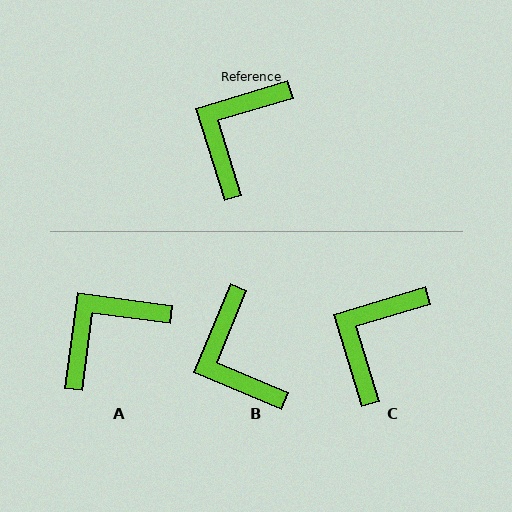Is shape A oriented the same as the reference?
No, it is off by about 25 degrees.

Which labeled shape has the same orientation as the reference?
C.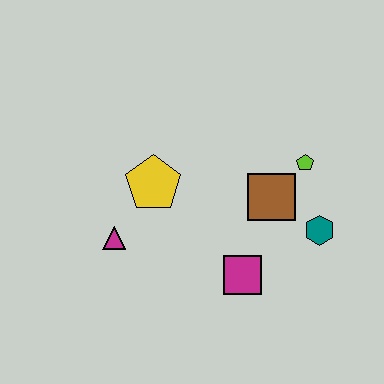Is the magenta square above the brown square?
No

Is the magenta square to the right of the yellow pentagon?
Yes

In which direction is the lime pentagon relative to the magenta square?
The lime pentagon is above the magenta square.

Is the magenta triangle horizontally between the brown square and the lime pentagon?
No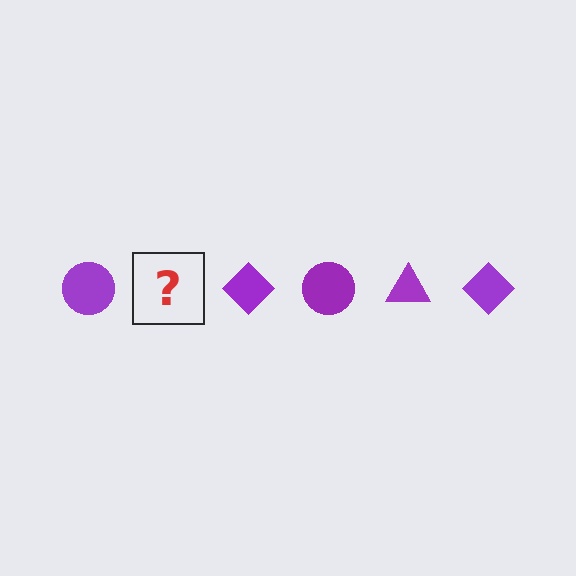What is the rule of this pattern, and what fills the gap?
The rule is that the pattern cycles through circle, triangle, diamond shapes in purple. The gap should be filled with a purple triangle.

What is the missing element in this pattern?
The missing element is a purple triangle.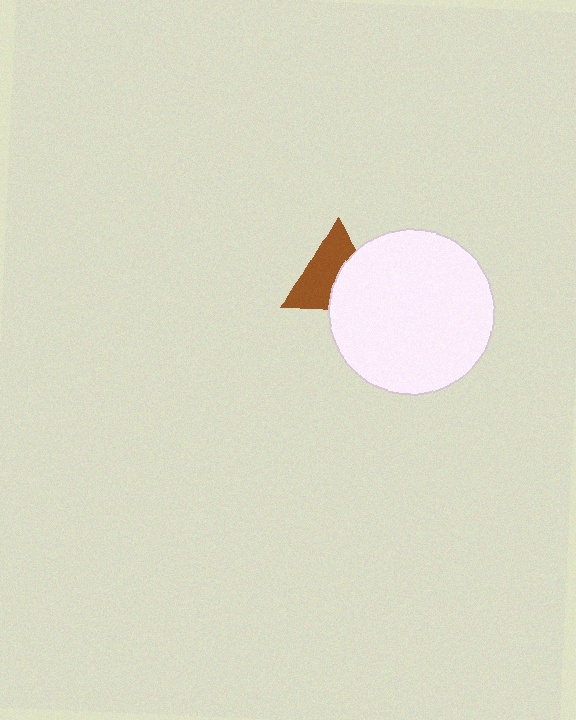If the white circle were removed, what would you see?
You would see the complete brown triangle.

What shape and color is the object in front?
The object in front is a white circle.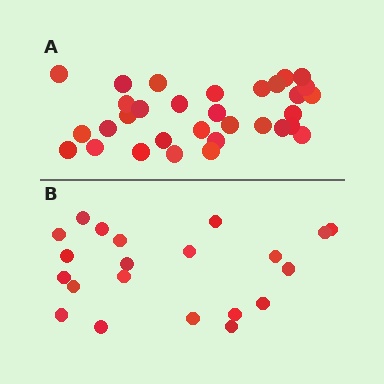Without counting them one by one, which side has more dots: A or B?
Region A (the top region) has more dots.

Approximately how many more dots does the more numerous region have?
Region A has roughly 12 or so more dots than region B.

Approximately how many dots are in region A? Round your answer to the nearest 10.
About 30 dots. (The exact count is 32, which rounds to 30.)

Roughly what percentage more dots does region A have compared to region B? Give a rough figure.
About 50% more.